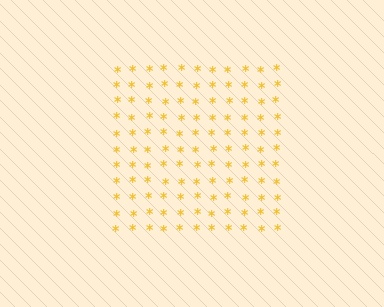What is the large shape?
The large shape is a square.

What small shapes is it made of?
It is made of small asterisks.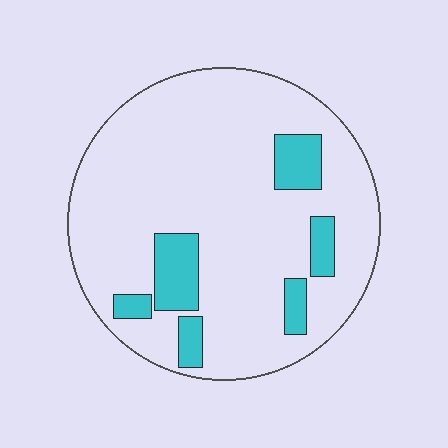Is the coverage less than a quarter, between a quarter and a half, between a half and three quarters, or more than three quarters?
Less than a quarter.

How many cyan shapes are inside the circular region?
6.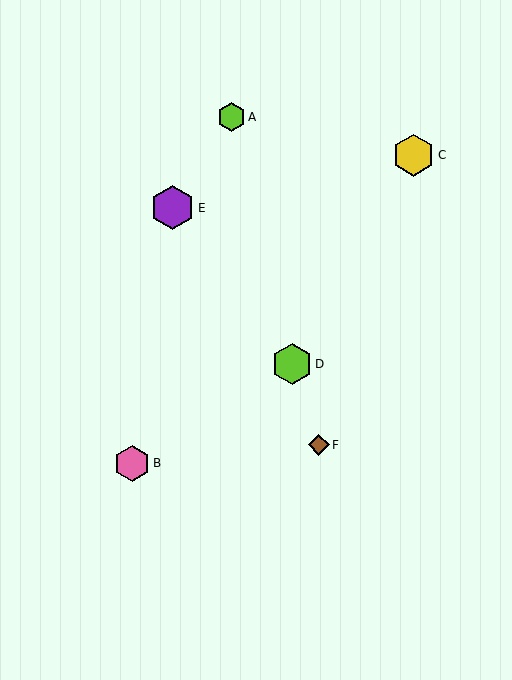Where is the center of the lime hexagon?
The center of the lime hexagon is at (231, 117).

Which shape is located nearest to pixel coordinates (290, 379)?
The lime hexagon (labeled D) at (292, 364) is nearest to that location.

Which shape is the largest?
The purple hexagon (labeled E) is the largest.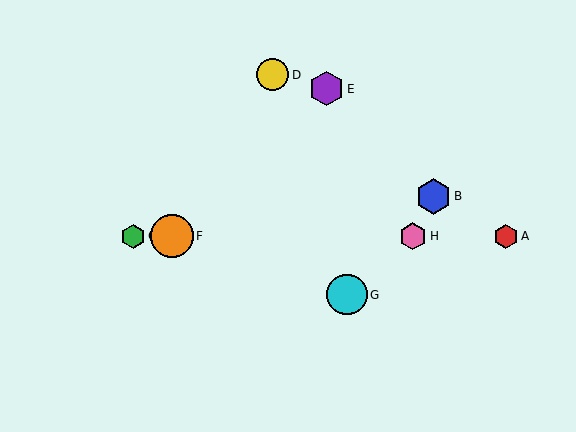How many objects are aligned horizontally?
4 objects (A, C, F, H) are aligned horizontally.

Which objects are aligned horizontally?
Objects A, C, F, H are aligned horizontally.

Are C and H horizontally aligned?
Yes, both are at y≈236.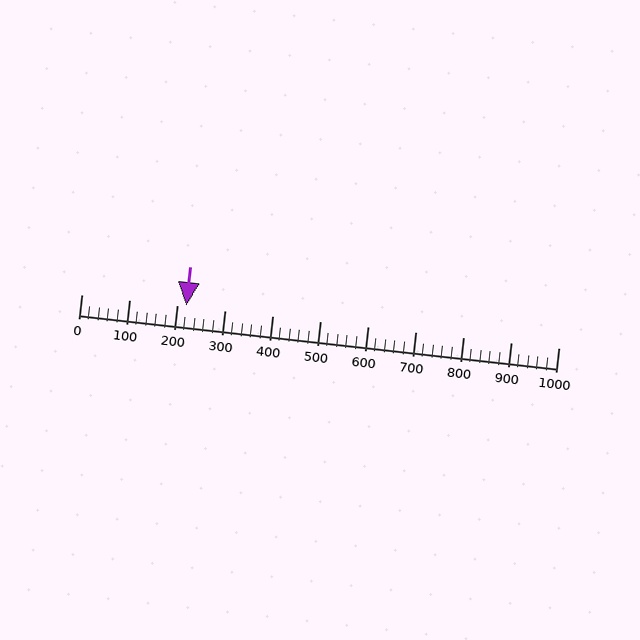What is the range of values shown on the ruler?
The ruler shows values from 0 to 1000.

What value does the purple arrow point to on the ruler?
The purple arrow points to approximately 220.